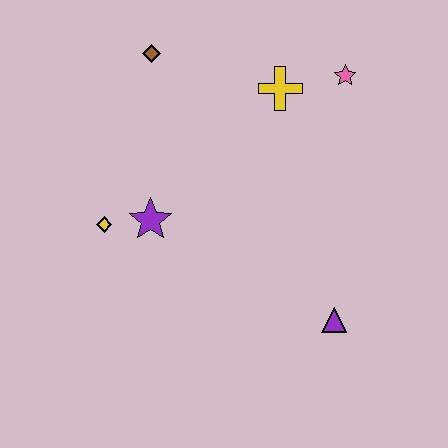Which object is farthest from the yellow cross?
The purple triangle is farthest from the yellow cross.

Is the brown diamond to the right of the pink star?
No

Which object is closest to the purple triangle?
The purple star is closest to the purple triangle.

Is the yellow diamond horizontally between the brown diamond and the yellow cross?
No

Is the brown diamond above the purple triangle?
Yes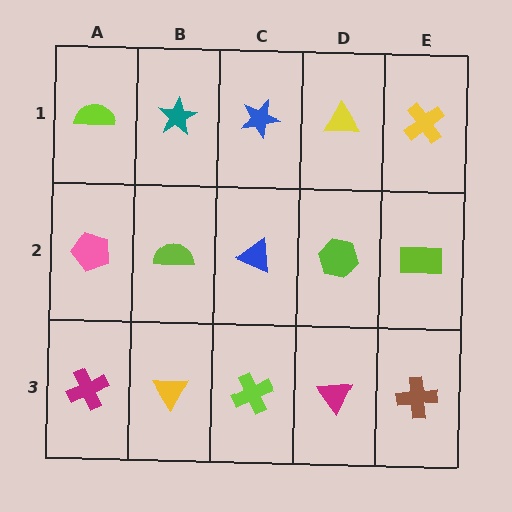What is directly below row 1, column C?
A blue triangle.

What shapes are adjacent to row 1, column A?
A pink pentagon (row 2, column A), a teal star (row 1, column B).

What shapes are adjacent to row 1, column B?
A lime semicircle (row 2, column B), a lime semicircle (row 1, column A), a blue star (row 1, column C).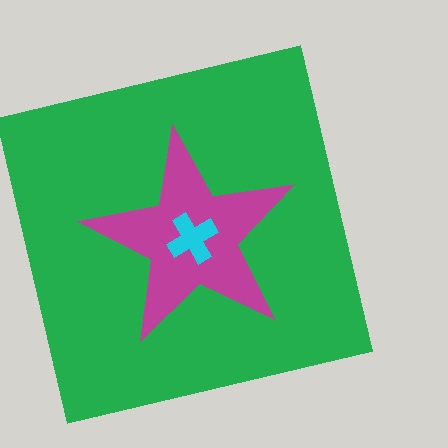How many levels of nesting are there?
3.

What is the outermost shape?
The green square.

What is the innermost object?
The cyan cross.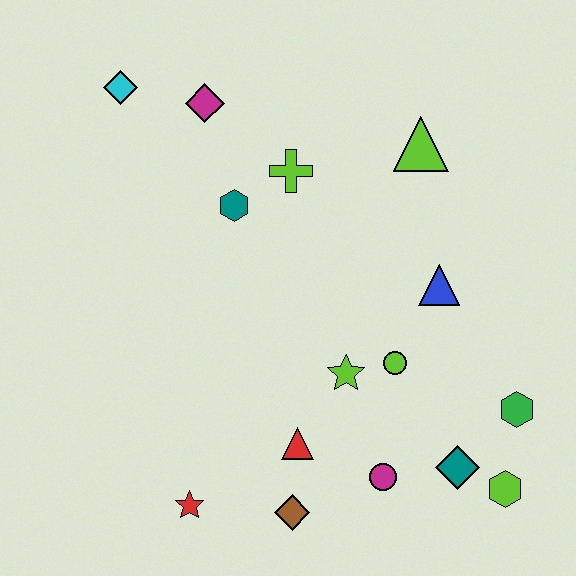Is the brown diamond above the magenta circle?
No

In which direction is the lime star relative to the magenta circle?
The lime star is above the magenta circle.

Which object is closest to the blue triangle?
The lime circle is closest to the blue triangle.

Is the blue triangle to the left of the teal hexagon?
No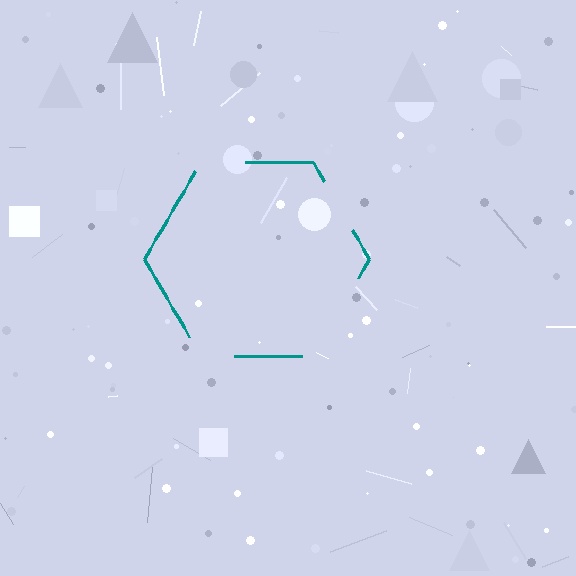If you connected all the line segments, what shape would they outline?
They would outline a hexagon.